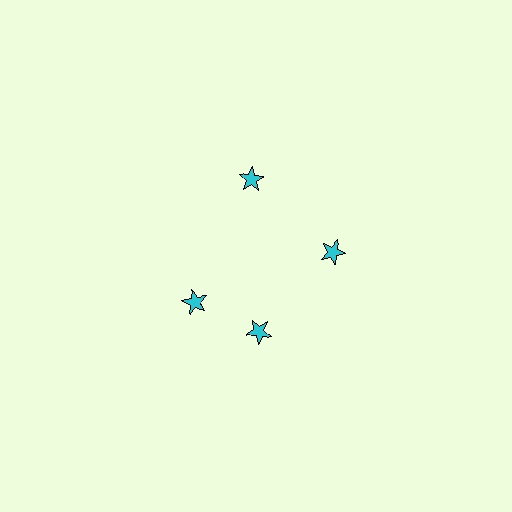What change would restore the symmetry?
The symmetry would be restored by rotating it back into even spacing with its neighbors so that all 4 stars sit at equal angles and equal distance from the center.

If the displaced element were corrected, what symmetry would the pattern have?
It would have 4-fold rotational symmetry — the pattern would map onto itself every 90 degrees.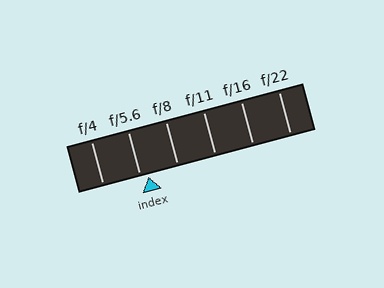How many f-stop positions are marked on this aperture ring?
There are 6 f-stop positions marked.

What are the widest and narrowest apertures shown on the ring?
The widest aperture shown is f/4 and the narrowest is f/22.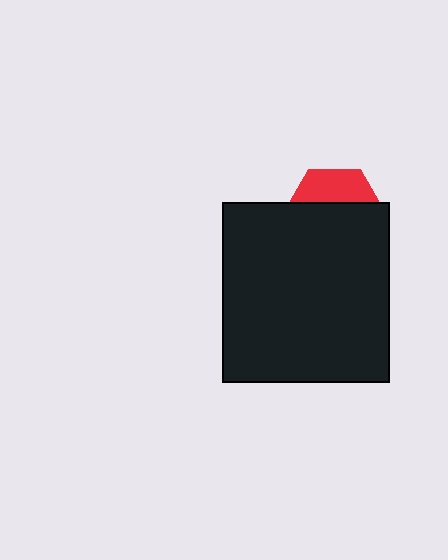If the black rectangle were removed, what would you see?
You would see the complete red hexagon.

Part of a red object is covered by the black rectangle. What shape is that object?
It is a hexagon.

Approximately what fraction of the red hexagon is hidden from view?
Roughly 68% of the red hexagon is hidden behind the black rectangle.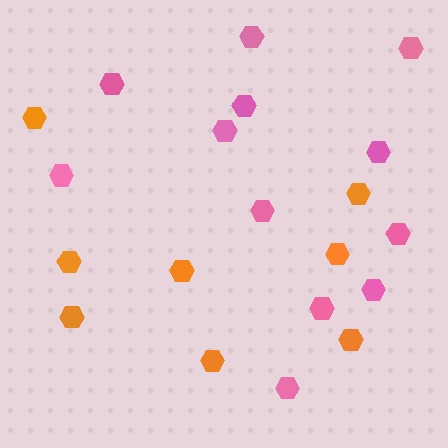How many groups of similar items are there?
There are 2 groups: one group of orange hexagons (8) and one group of pink hexagons (12).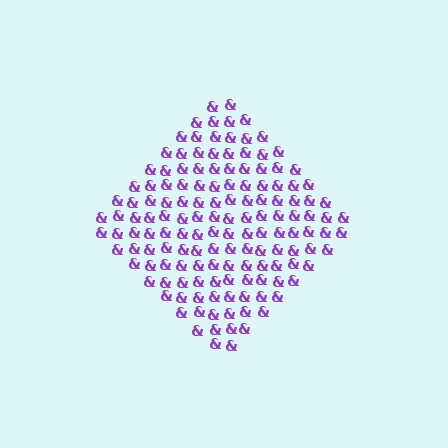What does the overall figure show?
The overall figure shows a diamond.